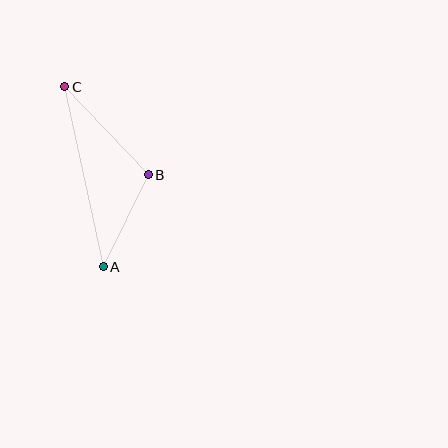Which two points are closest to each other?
Points A and B are closest to each other.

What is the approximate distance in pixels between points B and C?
The distance between B and C is approximately 121 pixels.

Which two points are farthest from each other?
Points A and C are farthest from each other.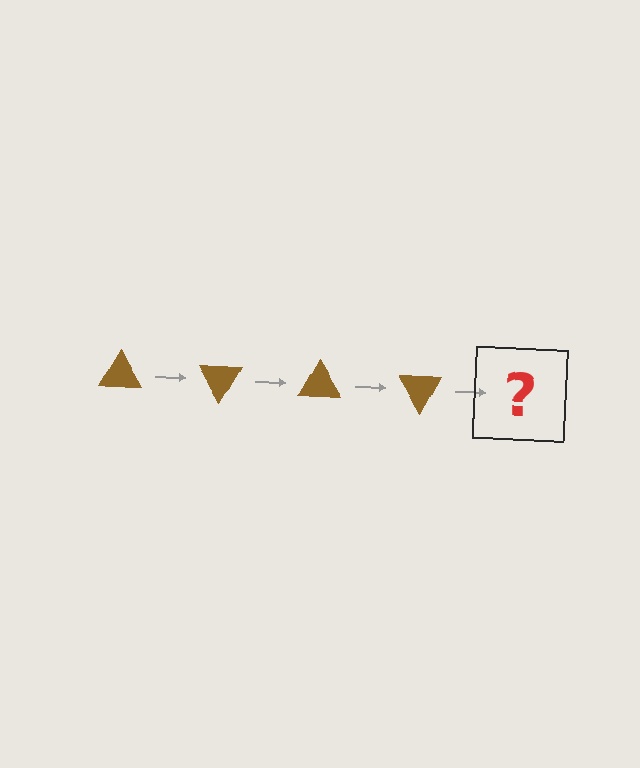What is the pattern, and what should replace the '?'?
The pattern is that the triangle rotates 60 degrees each step. The '?' should be a brown triangle rotated 240 degrees.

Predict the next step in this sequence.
The next step is a brown triangle rotated 240 degrees.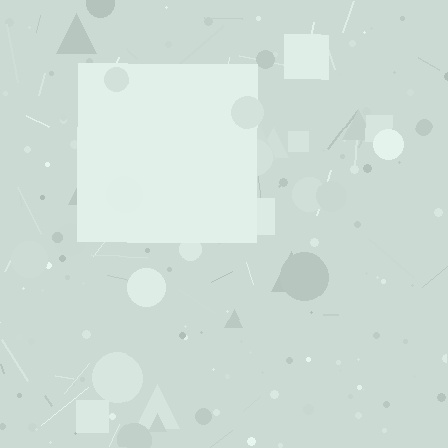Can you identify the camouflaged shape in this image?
The camouflaged shape is a square.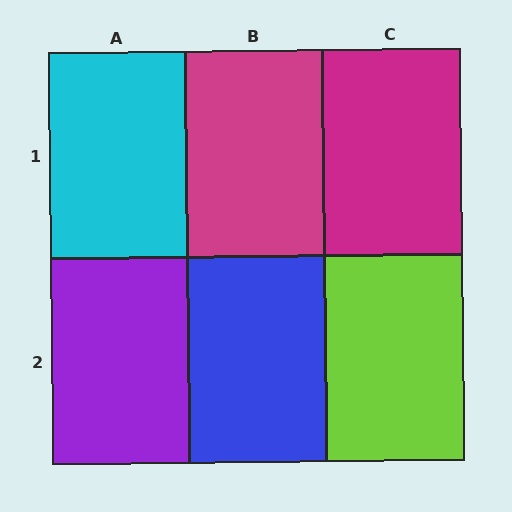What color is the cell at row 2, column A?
Purple.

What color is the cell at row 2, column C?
Lime.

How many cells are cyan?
1 cell is cyan.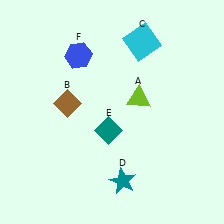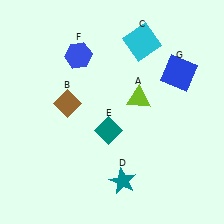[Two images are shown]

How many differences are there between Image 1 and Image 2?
There is 1 difference between the two images.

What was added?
A blue square (G) was added in Image 2.